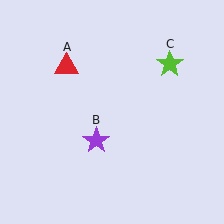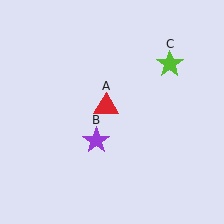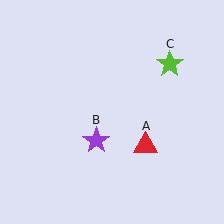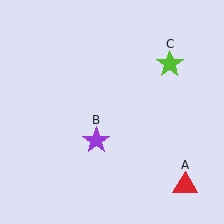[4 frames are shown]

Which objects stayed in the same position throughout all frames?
Purple star (object B) and lime star (object C) remained stationary.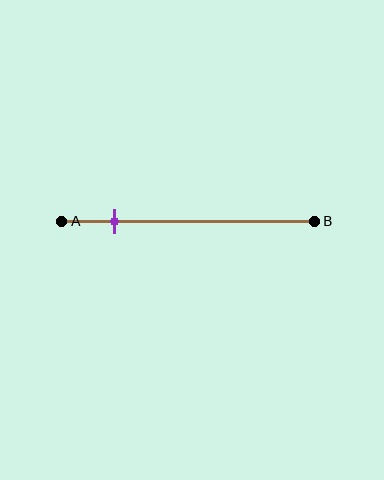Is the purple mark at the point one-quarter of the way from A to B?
No, the mark is at about 20% from A, not at the 25% one-quarter point.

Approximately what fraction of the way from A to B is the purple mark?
The purple mark is approximately 20% of the way from A to B.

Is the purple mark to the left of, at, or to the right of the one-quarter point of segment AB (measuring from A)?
The purple mark is to the left of the one-quarter point of segment AB.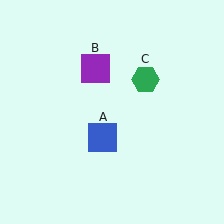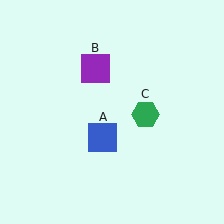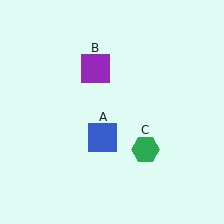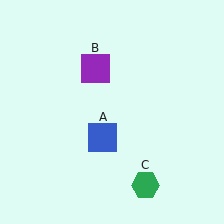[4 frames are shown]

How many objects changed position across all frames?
1 object changed position: green hexagon (object C).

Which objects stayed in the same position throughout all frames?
Blue square (object A) and purple square (object B) remained stationary.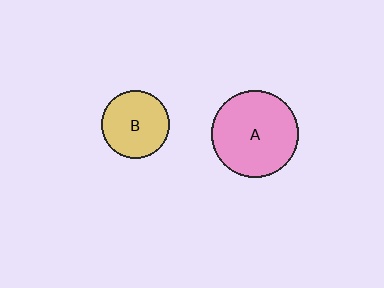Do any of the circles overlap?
No, none of the circles overlap.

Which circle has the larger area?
Circle A (pink).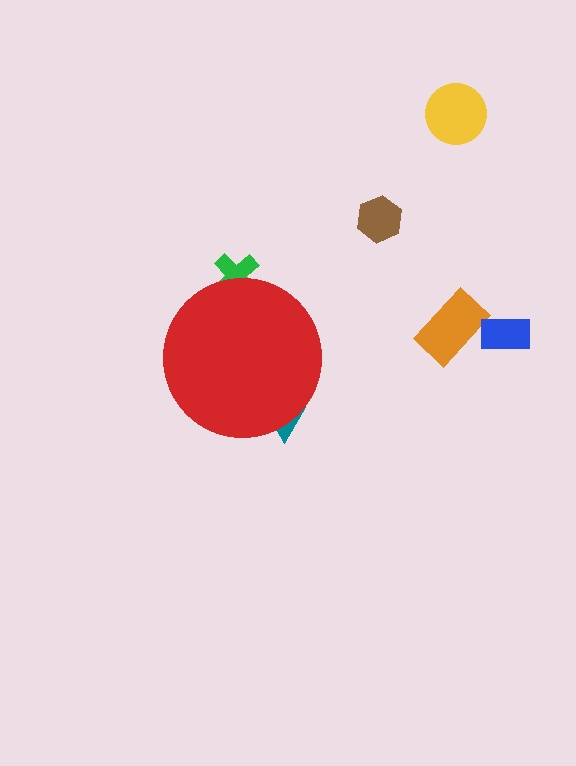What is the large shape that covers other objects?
A red circle.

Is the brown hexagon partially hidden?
No, the brown hexagon is fully visible.